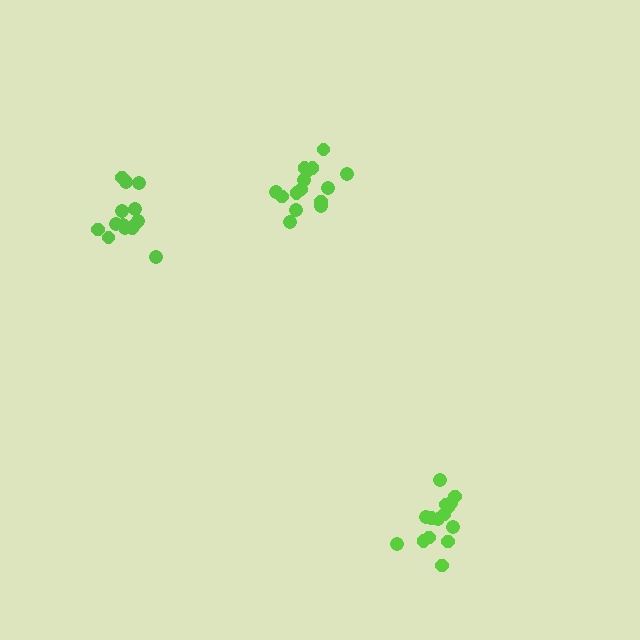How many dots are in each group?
Group 1: 15 dots, Group 2: 14 dots, Group 3: 15 dots (44 total).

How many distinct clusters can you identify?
There are 3 distinct clusters.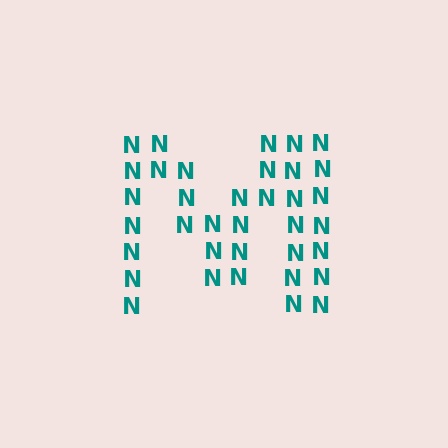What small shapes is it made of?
It is made of small letter N's.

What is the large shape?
The large shape is the letter M.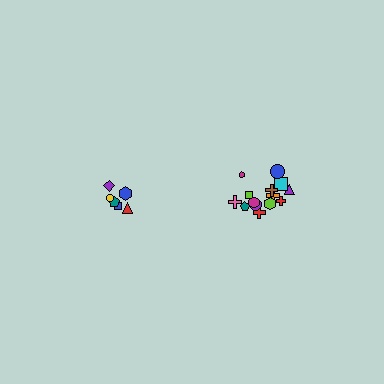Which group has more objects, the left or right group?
The right group.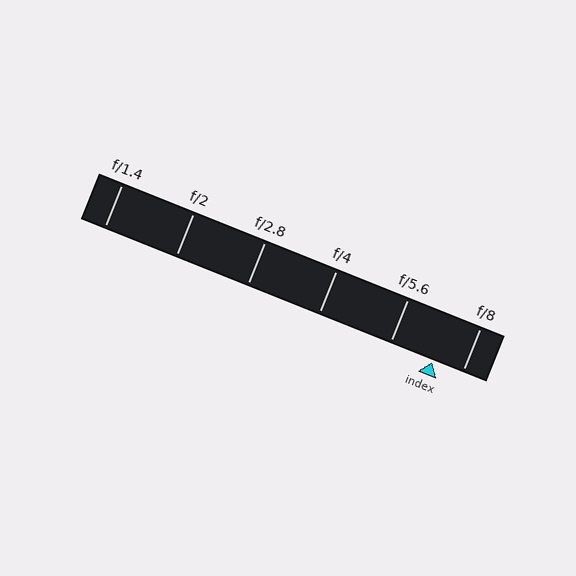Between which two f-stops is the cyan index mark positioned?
The index mark is between f/5.6 and f/8.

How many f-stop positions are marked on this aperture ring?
There are 6 f-stop positions marked.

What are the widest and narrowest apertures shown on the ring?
The widest aperture shown is f/1.4 and the narrowest is f/8.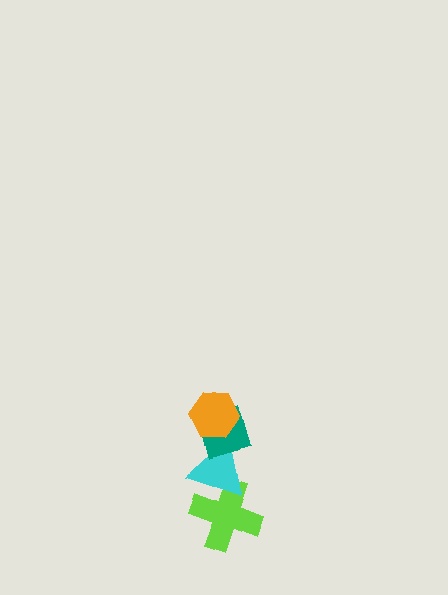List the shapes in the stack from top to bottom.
From top to bottom: the orange hexagon, the teal diamond, the cyan triangle, the lime cross.